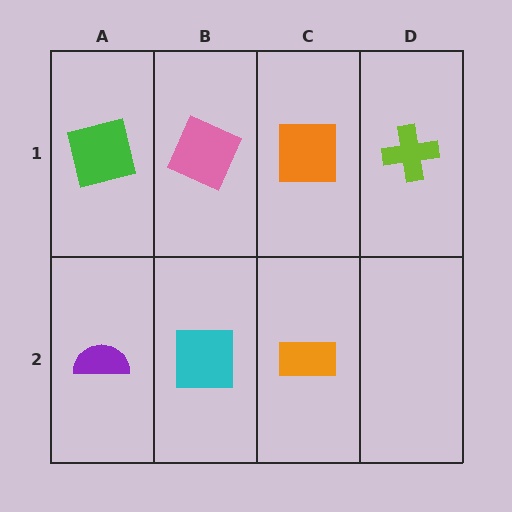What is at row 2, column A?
A purple semicircle.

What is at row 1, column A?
A green square.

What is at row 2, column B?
A cyan square.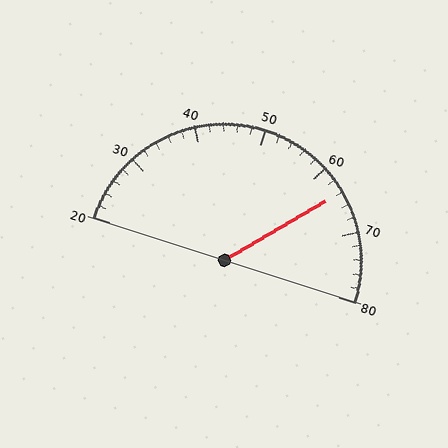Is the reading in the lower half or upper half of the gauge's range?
The reading is in the upper half of the range (20 to 80).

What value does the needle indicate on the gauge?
The needle indicates approximately 64.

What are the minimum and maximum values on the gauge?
The gauge ranges from 20 to 80.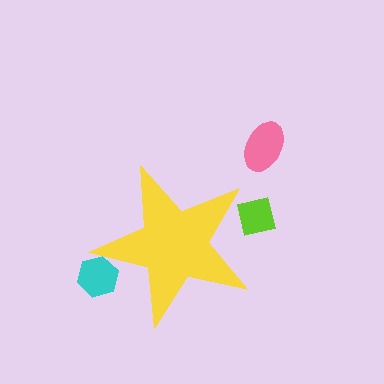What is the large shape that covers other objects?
A yellow star.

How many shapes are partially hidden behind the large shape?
2 shapes are partially hidden.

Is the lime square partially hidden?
Yes, the lime square is partially hidden behind the yellow star.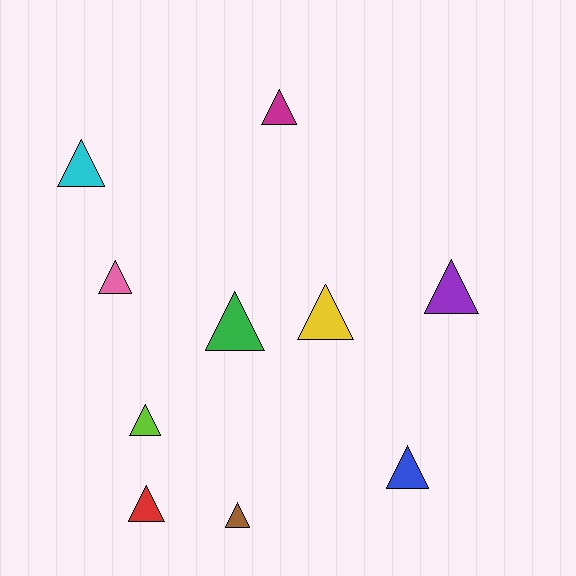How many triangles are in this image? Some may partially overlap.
There are 10 triangles.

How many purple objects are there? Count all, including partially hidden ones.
There is 1 purple object.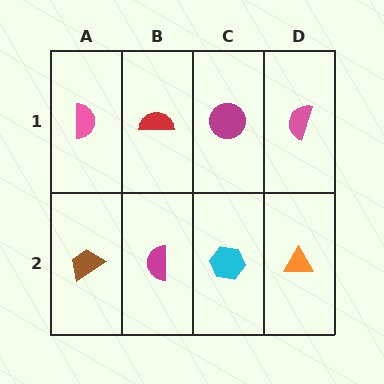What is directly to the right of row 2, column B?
A cyan hexagon.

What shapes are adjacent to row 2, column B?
A red semicircle (row 1, column B), a brown trapezoid (row 2, column A), a cyan hexagon (row 2, column C).